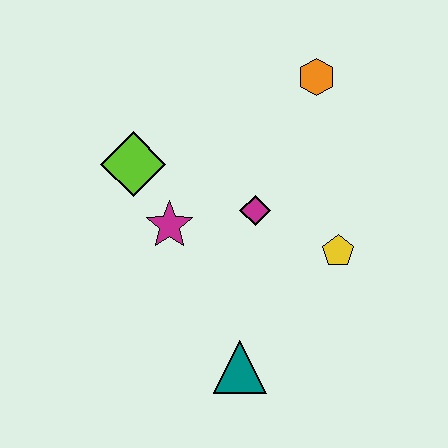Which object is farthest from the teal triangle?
The orange hexagon is farthest from the teal triangle.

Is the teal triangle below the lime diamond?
Yes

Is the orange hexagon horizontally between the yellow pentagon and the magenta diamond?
Yes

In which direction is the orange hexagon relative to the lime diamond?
The orange hexagon is to the right of the lime diamond.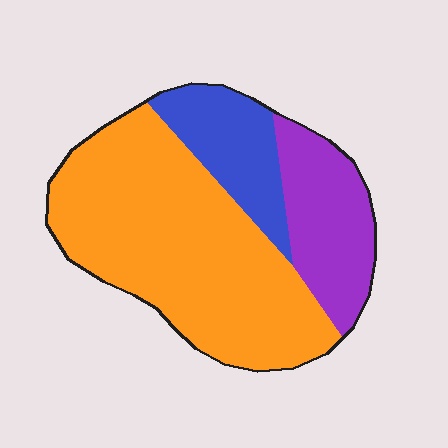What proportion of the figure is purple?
Purple takes up about one fifth (1/5) of the figure.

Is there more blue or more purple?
Purple.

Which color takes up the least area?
Blue, at roughly 15%.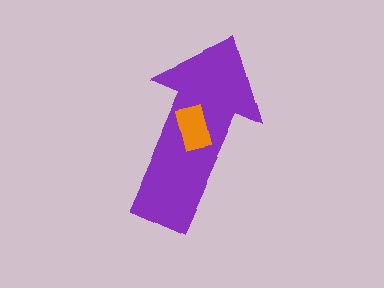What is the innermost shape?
The orange rectangle.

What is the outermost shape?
The purple arrow.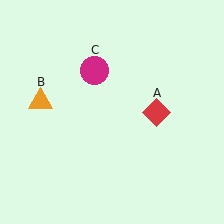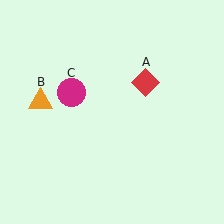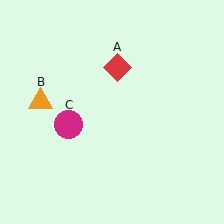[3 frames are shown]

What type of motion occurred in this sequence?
The red diamond (object A), magenta circle (object C) rotated counterclockwise around the center of the scene.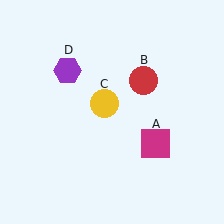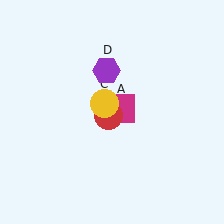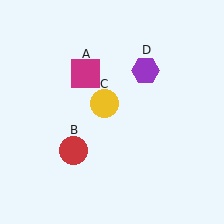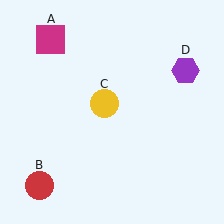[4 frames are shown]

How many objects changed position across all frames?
3 objects changed position: magenta square (object A), red circle (object B), purple hexagon (object D).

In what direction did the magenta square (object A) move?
The magenta square (object A) moved up and to the left.